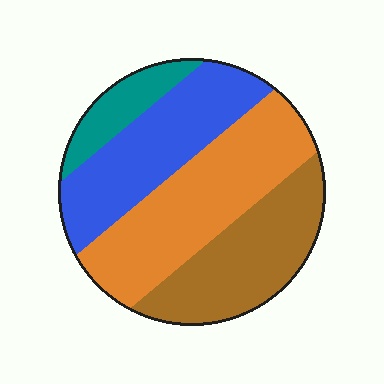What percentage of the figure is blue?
Blue takes up about one quarter (1/4) of the figure.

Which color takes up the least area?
Teal, at roughly 10%.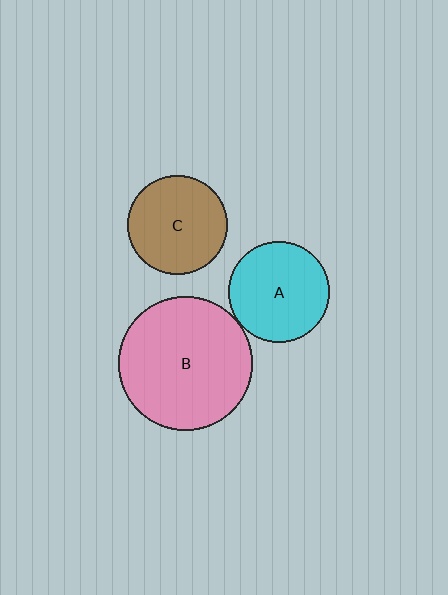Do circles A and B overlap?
Yes.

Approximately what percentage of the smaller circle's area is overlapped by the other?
Approximately 5%.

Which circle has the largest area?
Circle B (pink).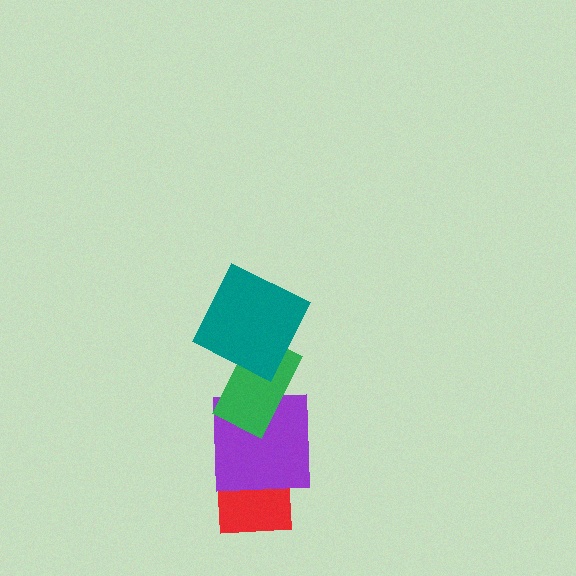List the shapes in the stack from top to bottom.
From top to bottom: the teal square, the green rectangle, the purple square, the red square.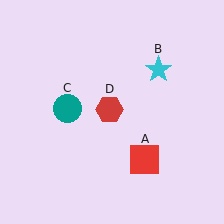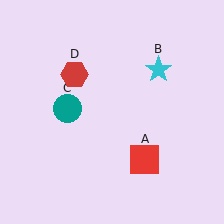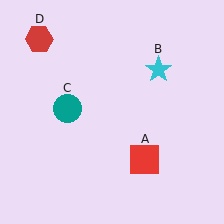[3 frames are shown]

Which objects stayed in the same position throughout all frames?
Red square (object A) and cyan star (object B) and teal circle (object C) remained stationary.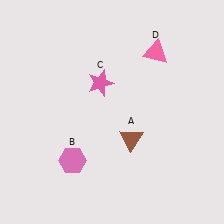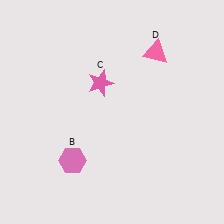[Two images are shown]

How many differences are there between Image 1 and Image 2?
There is 1 difference between the two images.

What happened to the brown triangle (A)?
The brown triangle (A) was removed in Image 2. It was in the bottom-right area of Image 1.